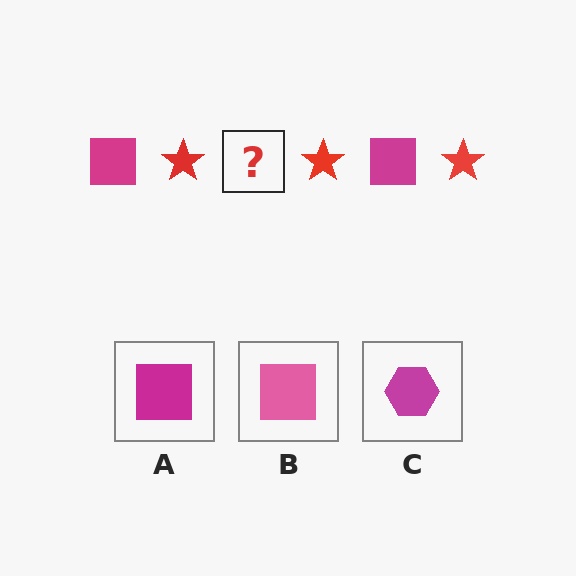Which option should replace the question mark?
Option A.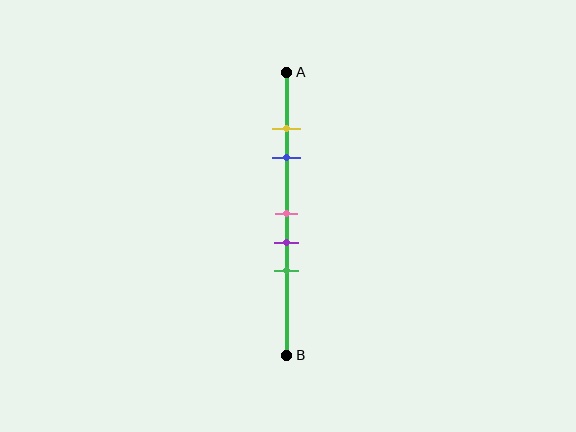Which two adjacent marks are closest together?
The yellow and blue marks are the closest adjacent pair.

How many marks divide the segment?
There are 5 marks dividing the segment.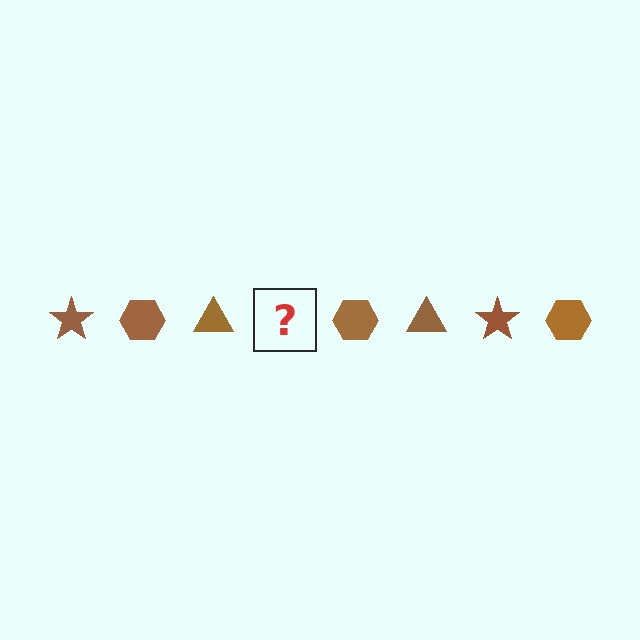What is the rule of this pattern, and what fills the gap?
The rule is that the pattern cycles through star, hexagon, triangle shapes in brown. The gap should be filled with a brown star.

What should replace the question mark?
The question mark should be replaced with a brown star.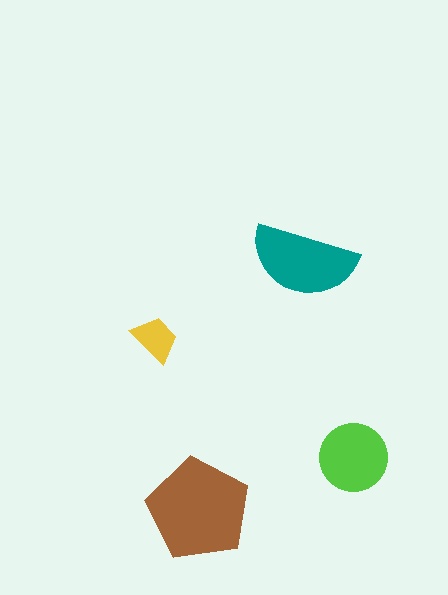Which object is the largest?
The brown pentagon.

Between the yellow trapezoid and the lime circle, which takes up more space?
The lime circle.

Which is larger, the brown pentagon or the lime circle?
The brown pentagon.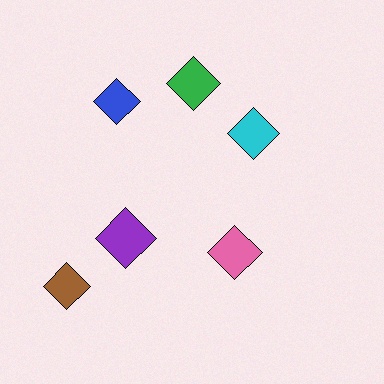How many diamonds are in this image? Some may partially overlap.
There are 6 diamonds.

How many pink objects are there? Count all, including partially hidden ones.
There is 1 pink object.